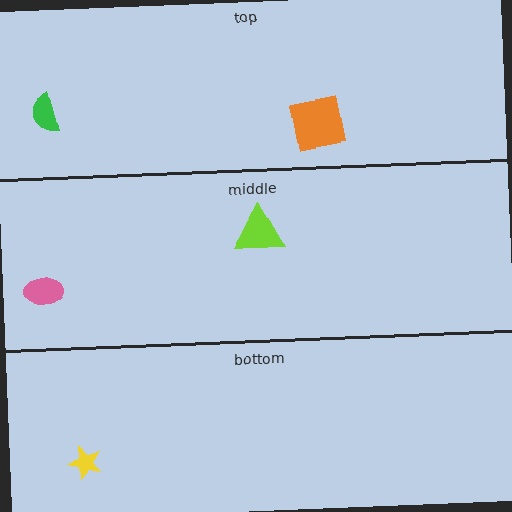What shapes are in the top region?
The green semicircle, the orange square.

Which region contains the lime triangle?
The middle region.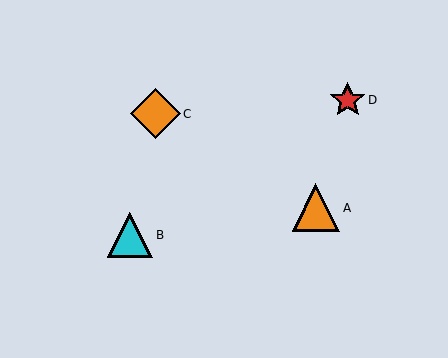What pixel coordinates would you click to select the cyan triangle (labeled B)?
Click at (130, 235) to select the cyan triangle B.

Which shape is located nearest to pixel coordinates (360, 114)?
The red star (labeled D) at (348, 100) is nearest to that location.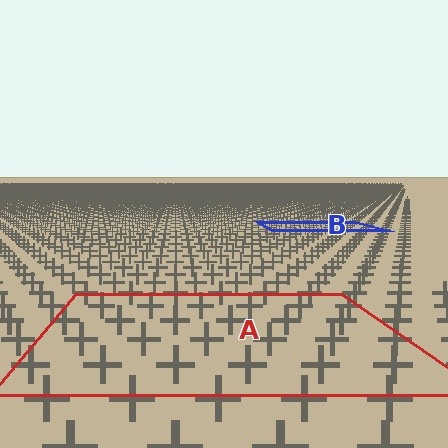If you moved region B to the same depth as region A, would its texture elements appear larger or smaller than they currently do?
They would appear larger. At a closer depth, the same texture elements are projected at a bigger on-screen size.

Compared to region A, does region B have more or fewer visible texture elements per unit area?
Region B has more texture elements per unit area — they are packed more densely because it is farther away.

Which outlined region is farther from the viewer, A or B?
Region B is farther from the viewer — the texture elements inside it appear smaller and more densely packed.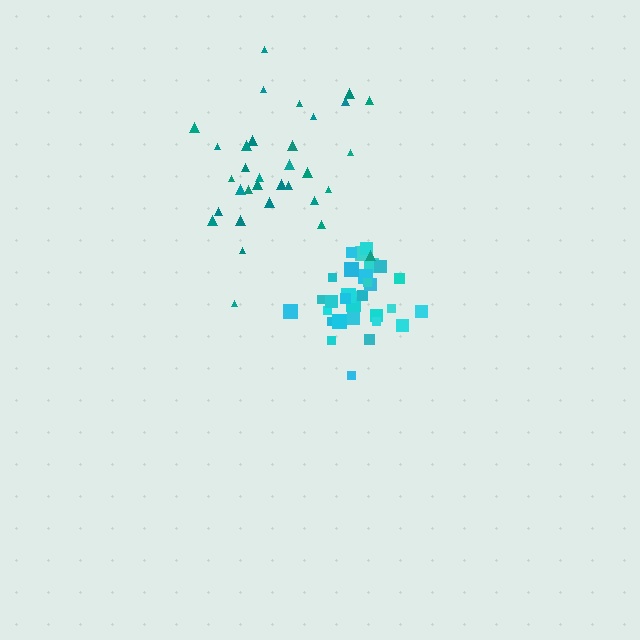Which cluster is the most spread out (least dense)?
Teal.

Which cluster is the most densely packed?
Cyan.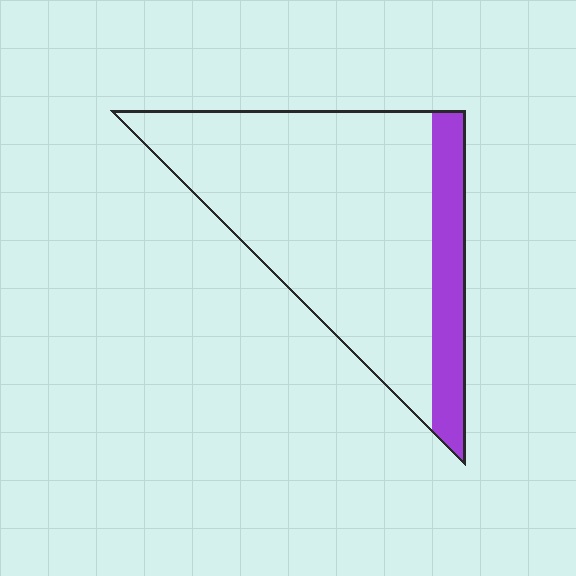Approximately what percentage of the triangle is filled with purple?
Approximately 20%.